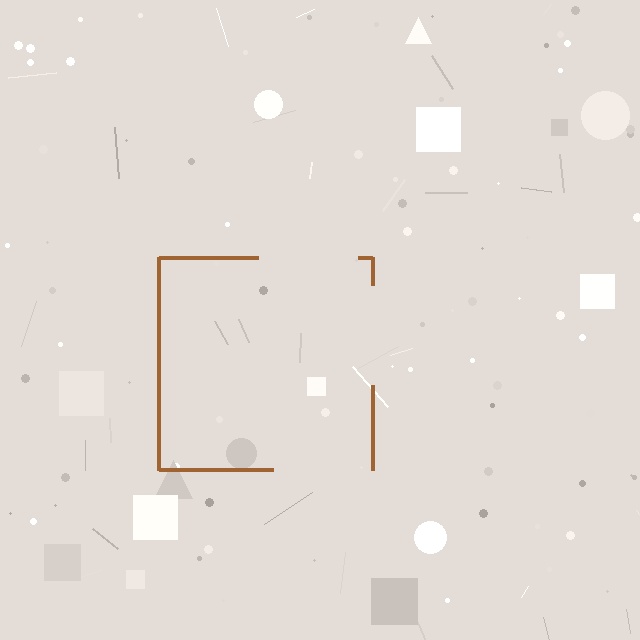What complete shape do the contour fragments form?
The contour fragments form a square.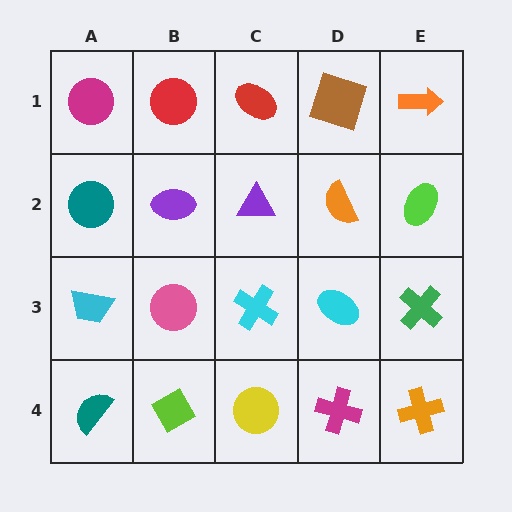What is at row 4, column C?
A yellow circle.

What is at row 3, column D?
A cyan ellipse.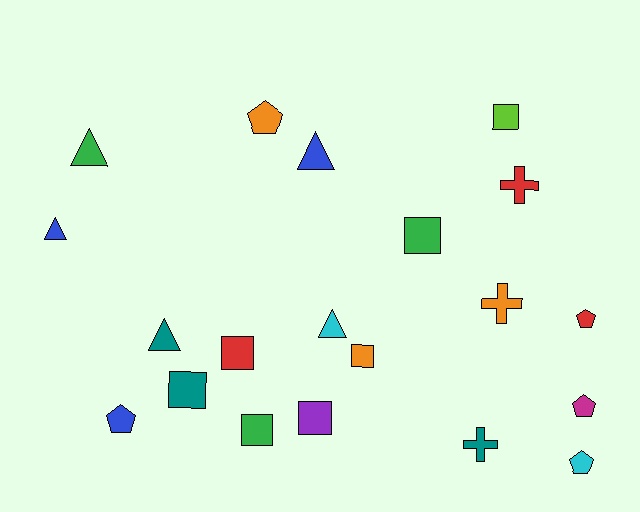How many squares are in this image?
There are 7 squares.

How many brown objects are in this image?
There are no brown objects.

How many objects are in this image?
There are 20 objects.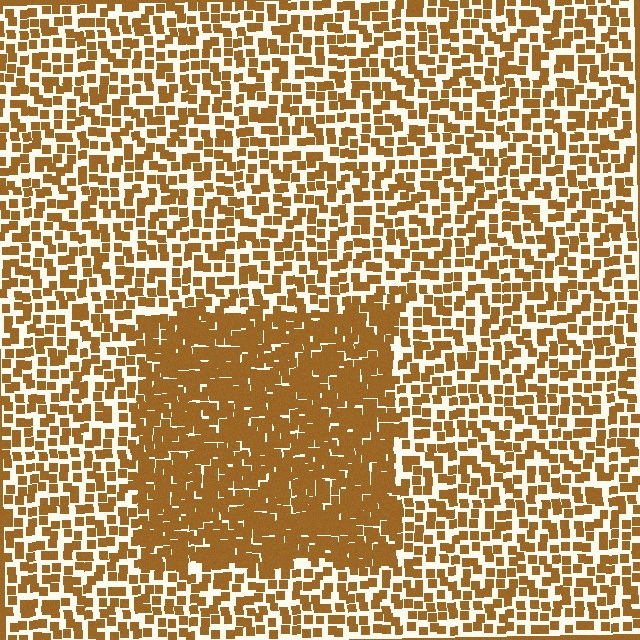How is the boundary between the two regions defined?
The boundary is defined by a change in element density (approximately 2.0x ratio). All elements are the same color, size, and shape.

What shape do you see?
I see a rectangle.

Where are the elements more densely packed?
The elements are more densely packed inside the rectangle boundary.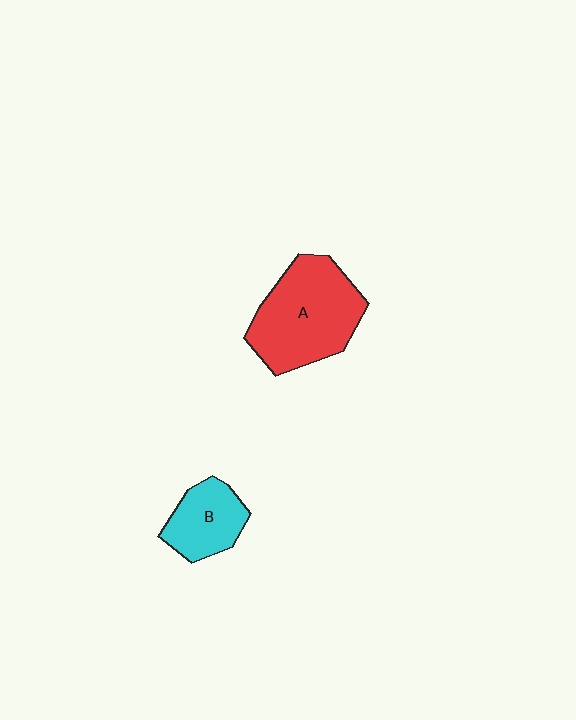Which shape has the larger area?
Shape A (red).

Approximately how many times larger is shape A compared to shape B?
Approximately 1.9 times.